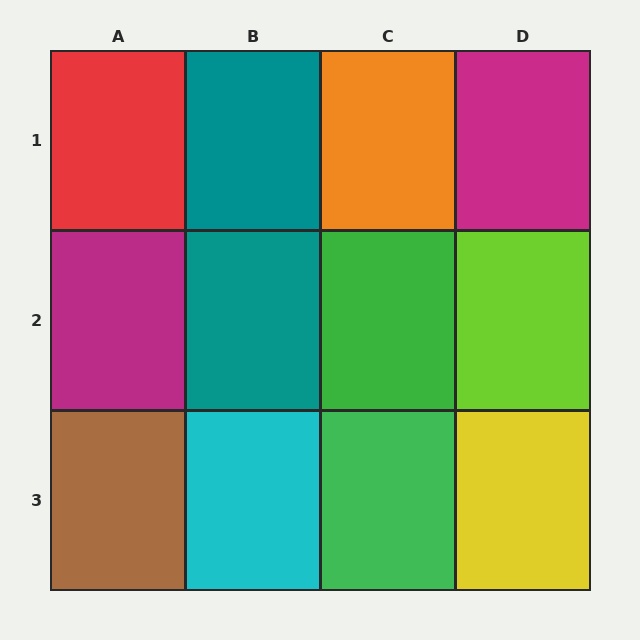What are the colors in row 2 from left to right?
Magenta, teal, green, lime.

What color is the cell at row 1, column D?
Magenta.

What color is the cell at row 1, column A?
Red.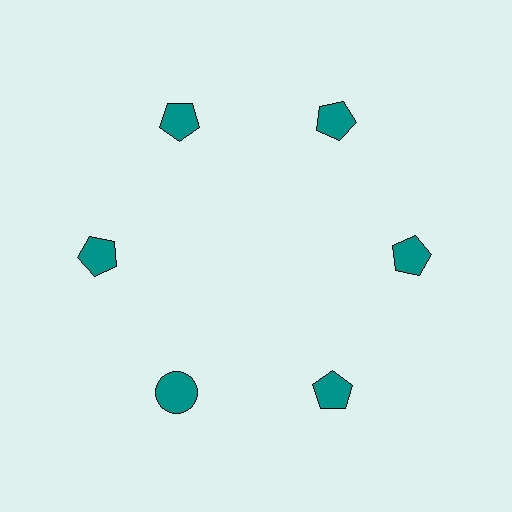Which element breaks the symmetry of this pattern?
The teal circle at roughly the 7 o'clock position breaks the symmetry. All other shapes are teal pentagons.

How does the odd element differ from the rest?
It has a different shape: circle instead of pentagon.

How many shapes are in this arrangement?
There are 6 shapes arranged in a ring pattern.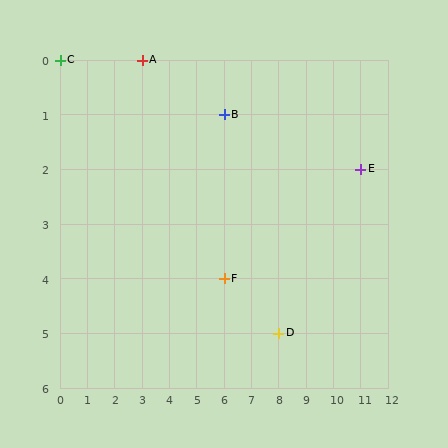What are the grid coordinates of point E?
Point E is at grid coordinates (11, 2).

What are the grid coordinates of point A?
Point A is at grid coordinates (3, 0).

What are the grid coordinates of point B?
Point B is at grid coordinates (6, 1).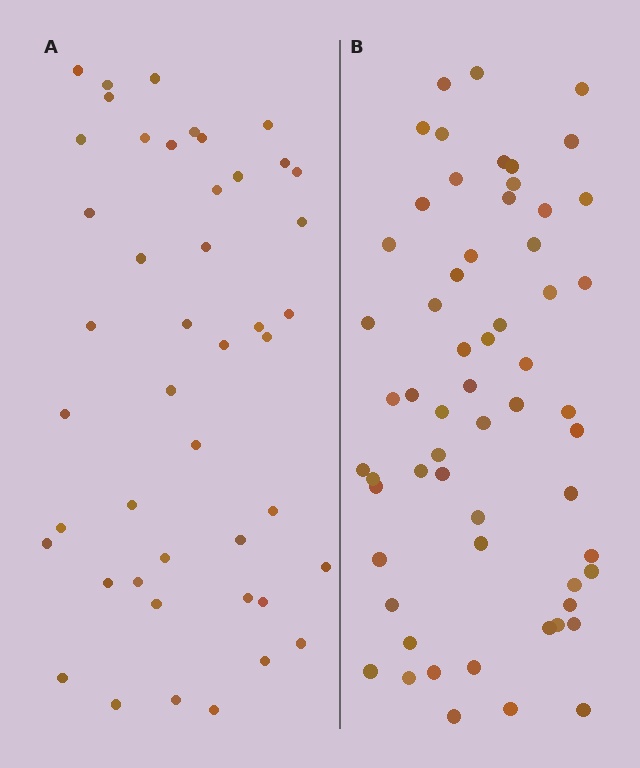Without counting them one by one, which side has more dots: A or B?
Region B (the right region) has more dots.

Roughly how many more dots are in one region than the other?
Region B has approximately 15 more dots than region A.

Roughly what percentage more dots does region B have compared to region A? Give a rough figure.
About 35% more.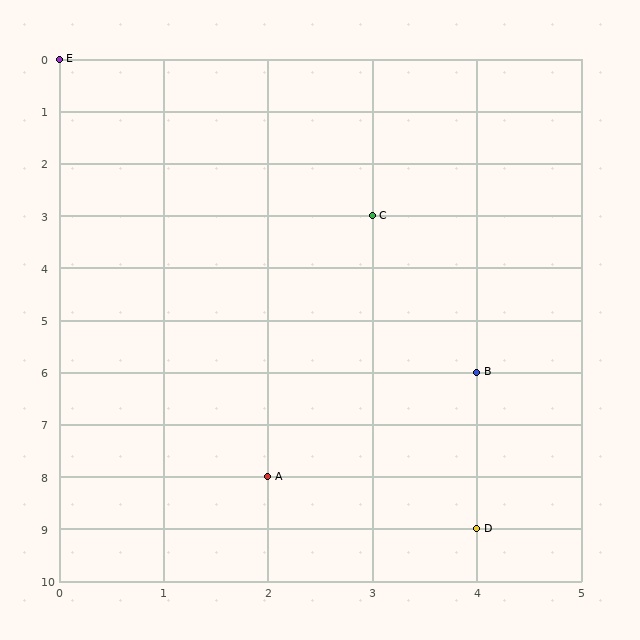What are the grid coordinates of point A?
Point A is at grid coordinates (2, 8).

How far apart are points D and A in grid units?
Points D and A are 2 columns and 1 row apart (about 2.2 grid units diagonally).